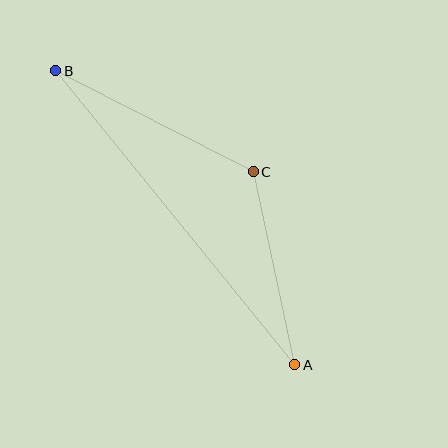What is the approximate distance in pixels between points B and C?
The distance between B and C is approximately 222 pixels.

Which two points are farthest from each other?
Points A and B are farthest from each other.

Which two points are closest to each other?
Points A and C are closest to each other.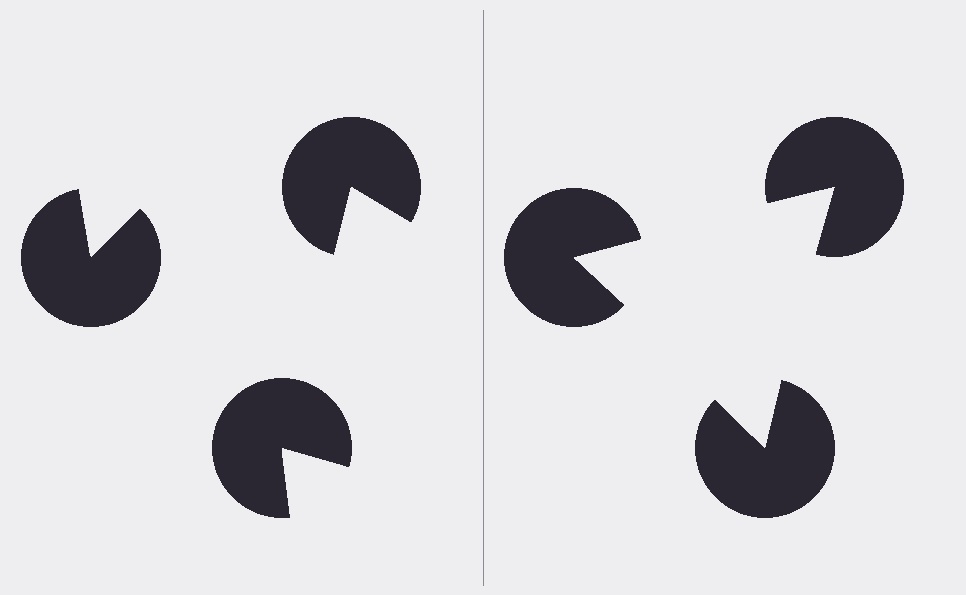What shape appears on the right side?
An illusory triangle.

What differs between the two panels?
The pac-man discs are positioned identically on both sides; only the wedge orientations differ. On the right they align to a triangle; on the left they are misaligned.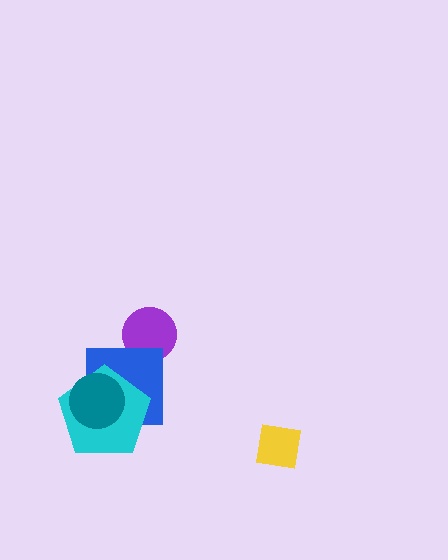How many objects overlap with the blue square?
3 objects overlap with the blue square.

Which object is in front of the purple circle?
The blue square is in front of the purple circle.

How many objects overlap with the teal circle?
2 objects overlap with the teal circle.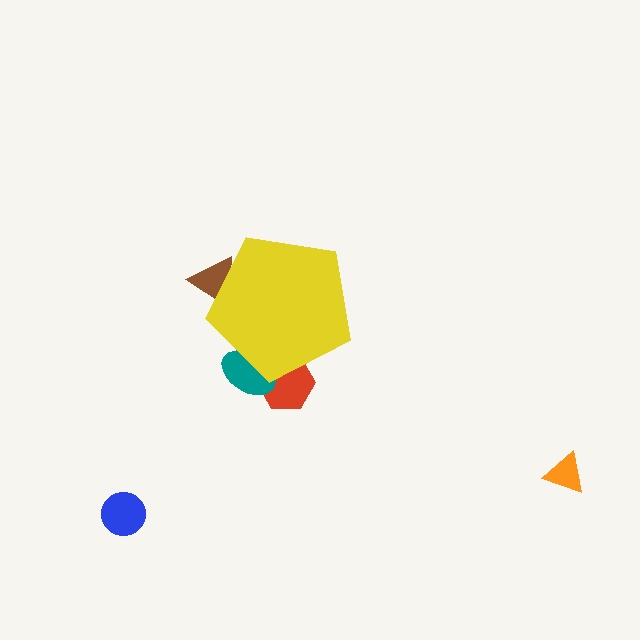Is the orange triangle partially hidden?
No, the orange triangle is fully visible.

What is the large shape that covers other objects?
A yellow pentagon.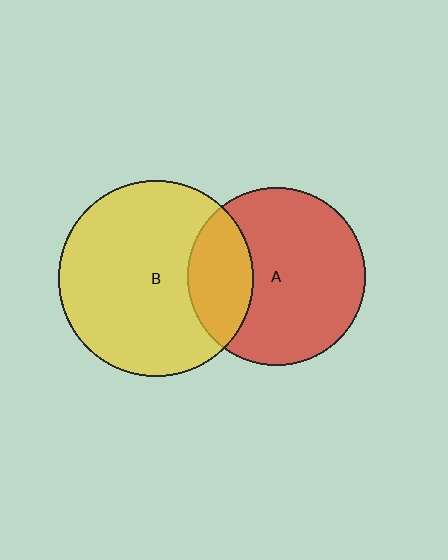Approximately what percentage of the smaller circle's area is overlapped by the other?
Approximately 25%.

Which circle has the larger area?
Circle B (yellow).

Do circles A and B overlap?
Yes.